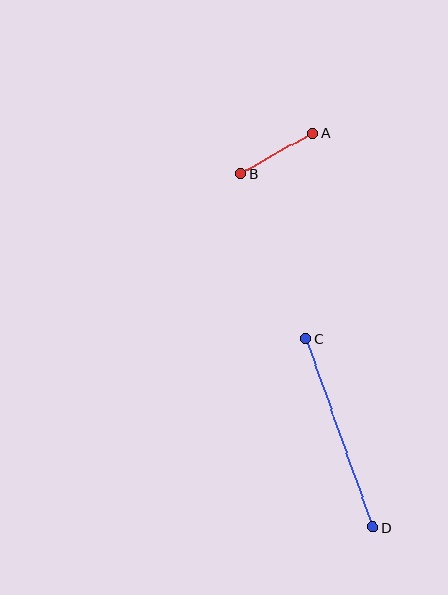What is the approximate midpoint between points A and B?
The midpoint is at approximately (277, 153) pixels.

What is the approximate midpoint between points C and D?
The midpoint is at approximately (339, 433) pixels.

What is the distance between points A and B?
The distance is approximately 82 pixels.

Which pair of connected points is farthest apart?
Points C and D are farthest apart.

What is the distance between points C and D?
The distance is approximately 200 pixels.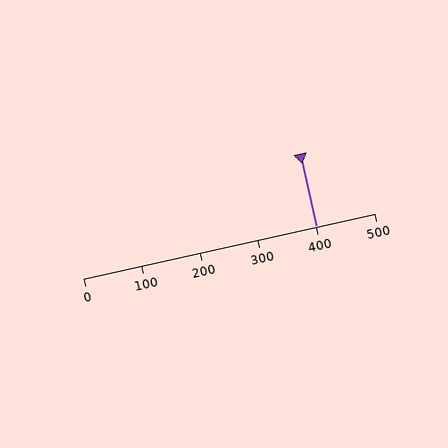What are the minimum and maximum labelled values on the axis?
The axis runs from 0 to 500.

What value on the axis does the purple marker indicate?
The marker indicates approximately 400.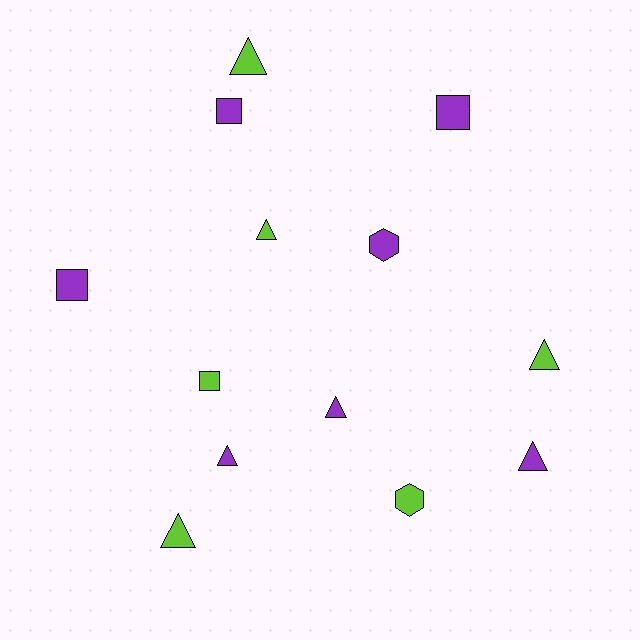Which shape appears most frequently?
Triangle, with 7 objects.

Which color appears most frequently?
Purple, with 7 objects.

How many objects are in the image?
There are 13 objects.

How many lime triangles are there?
There are 4 lime triangles.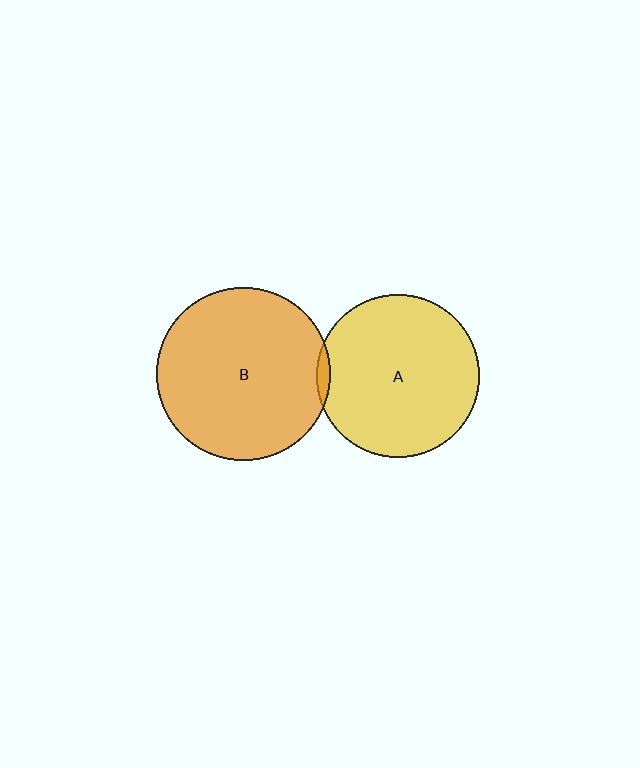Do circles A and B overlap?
Yes.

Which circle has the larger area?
Circle B (orange).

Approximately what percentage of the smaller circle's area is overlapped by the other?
Approximately 5%.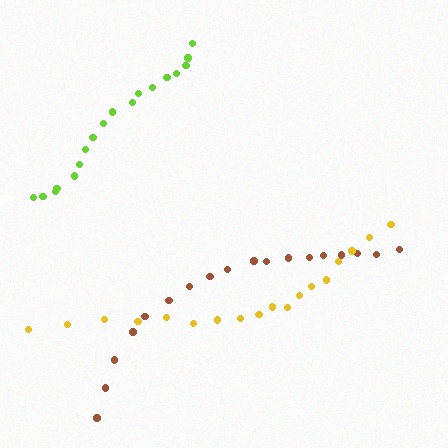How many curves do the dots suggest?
There are 3 distinct paths.